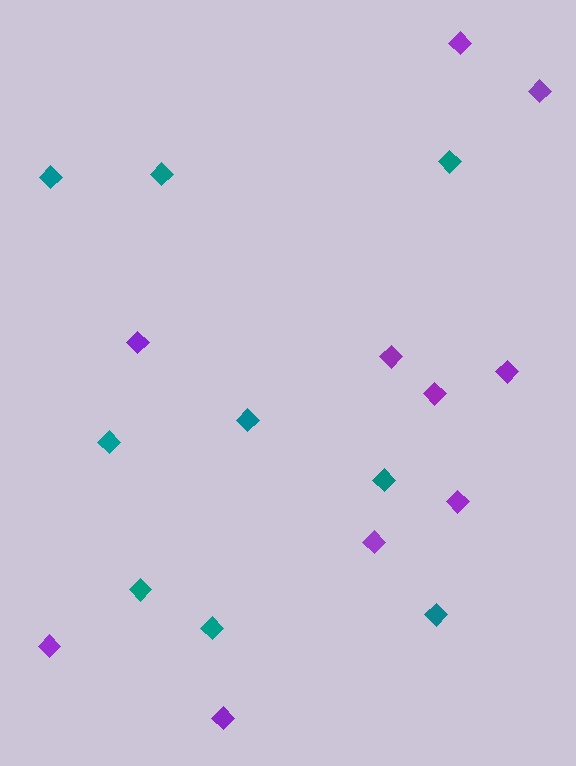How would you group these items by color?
There are 2 groups: one group of purple diamonds (10) and one group of teal diamonds (9).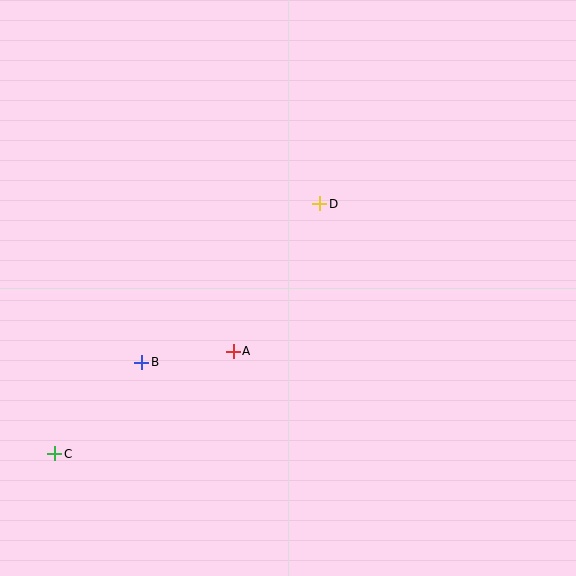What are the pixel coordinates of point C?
Point C is at (55, 454).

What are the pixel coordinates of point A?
Point A is at (233, 351).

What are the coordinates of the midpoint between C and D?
The midpoint between C and D is at (187, 329).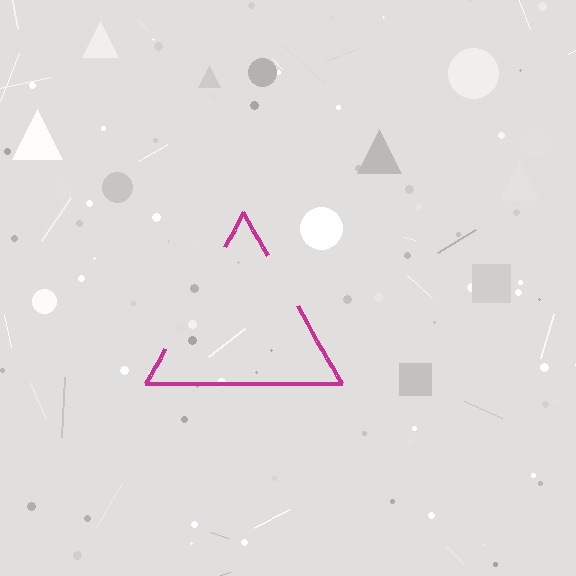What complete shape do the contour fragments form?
The contour fragments form a triangle.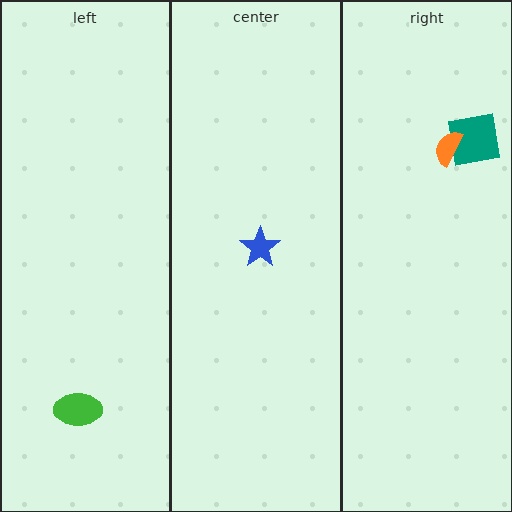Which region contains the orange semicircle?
The right region.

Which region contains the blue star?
The center region.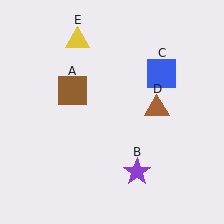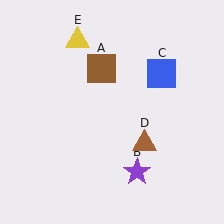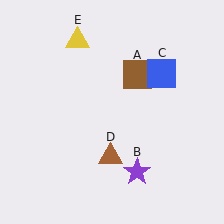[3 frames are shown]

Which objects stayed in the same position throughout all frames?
Purple star (object B) and blue square (object C) and yellow triangle (object E) remained stationary.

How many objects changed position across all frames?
2 objects changed position: brown square (object A), brown triangle (object D).